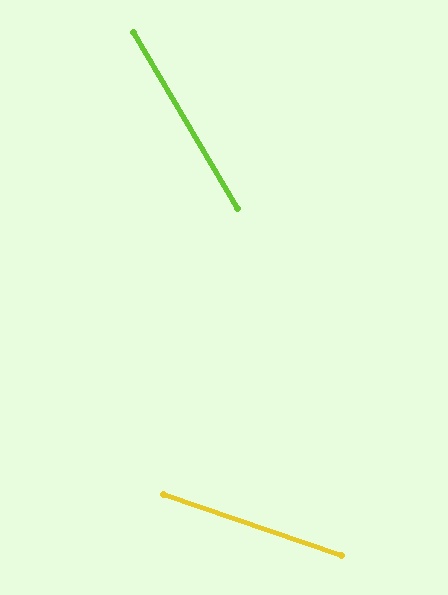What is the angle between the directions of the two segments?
Approximately 40 degrees.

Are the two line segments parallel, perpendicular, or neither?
Neither parallel nor perpendicular — they differ by about 40°.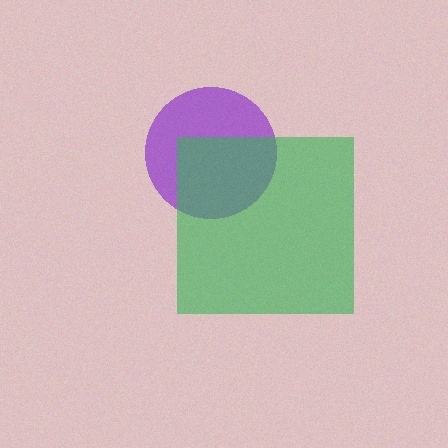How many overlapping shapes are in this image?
There are 2 overlapping shapes in the image.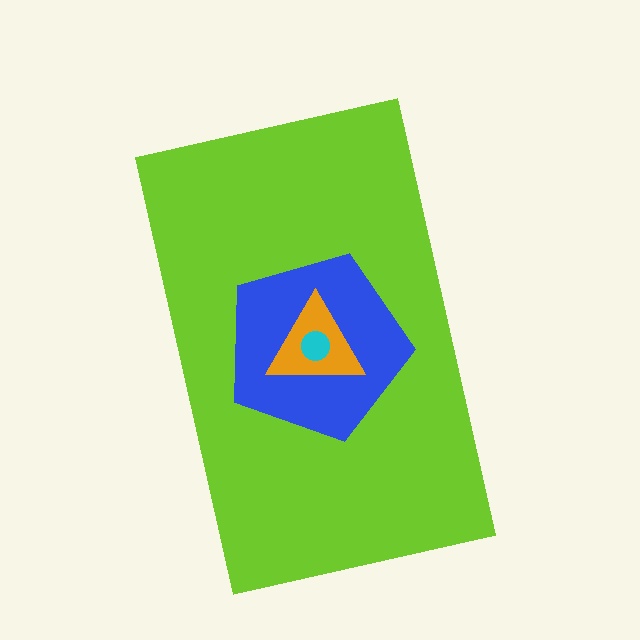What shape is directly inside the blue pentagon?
The orange triangle.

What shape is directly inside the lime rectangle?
The blue pentagon.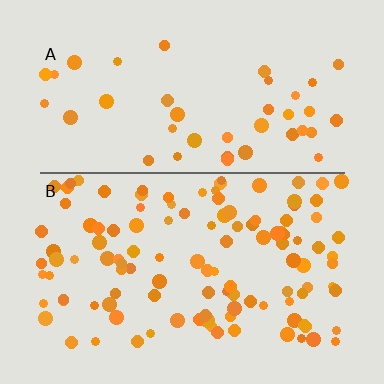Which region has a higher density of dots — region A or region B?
B (the bottom).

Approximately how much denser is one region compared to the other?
Approximately 2.6× — region B over region A.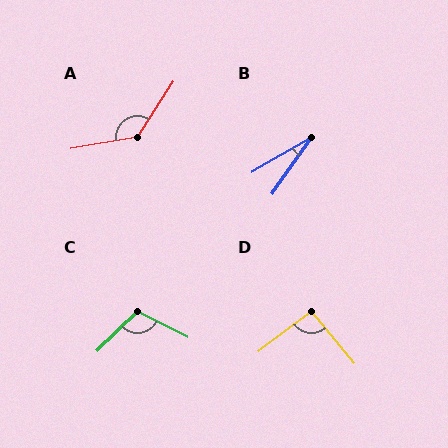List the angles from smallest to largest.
B (25°), D (93°), C (109°), A (132°).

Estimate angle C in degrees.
Approximately 109 degrees.